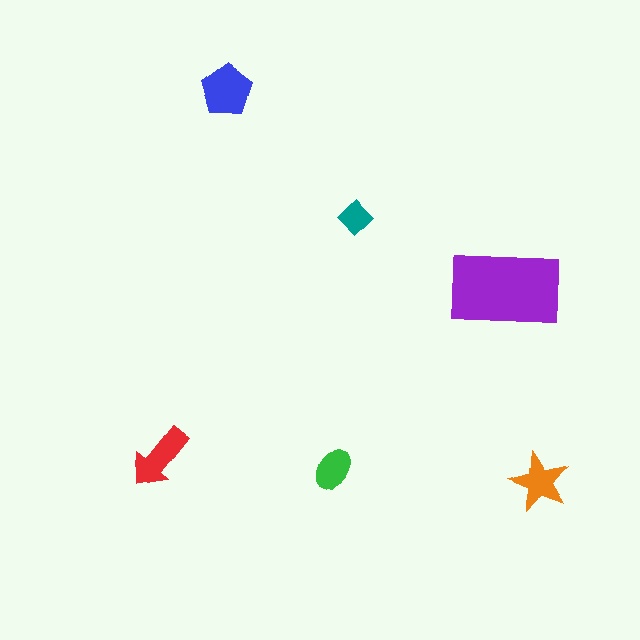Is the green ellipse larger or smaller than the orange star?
Smaller.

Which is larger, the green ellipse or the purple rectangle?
The purple rectangle.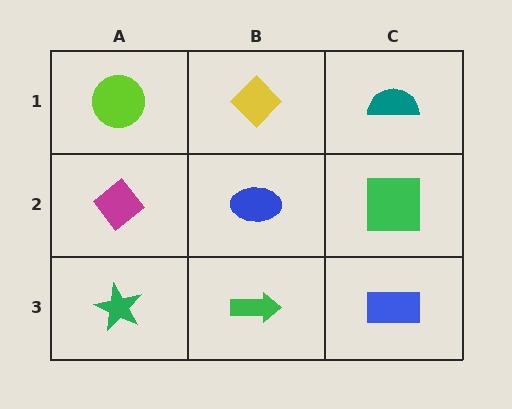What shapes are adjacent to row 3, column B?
A blue ellipse (row 2, column B), a green star (row 3, column A), a blue rectangle (row 3, column C).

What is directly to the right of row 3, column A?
A green arrow.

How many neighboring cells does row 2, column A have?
3.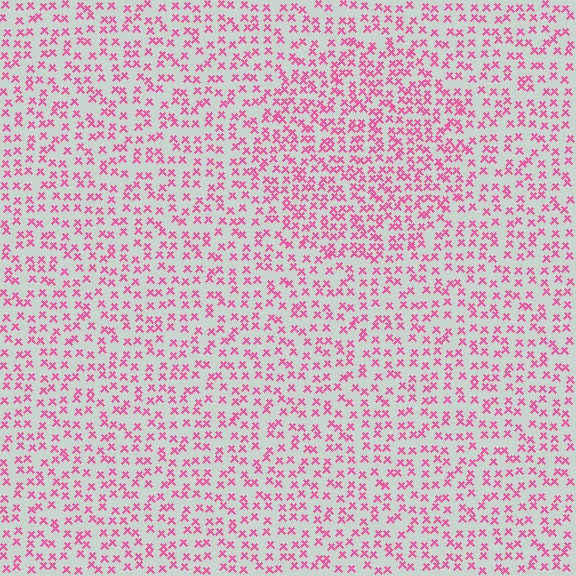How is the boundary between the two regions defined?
The boundary is defined by a change in element density (approximately 1.5x ratio). All elements are the same color, size, and shape.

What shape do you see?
I see a circle.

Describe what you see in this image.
The image contains small pink elements arranged at two different densities. A circle-shaped region is visible where the elements are more densely packed than the surrounding area.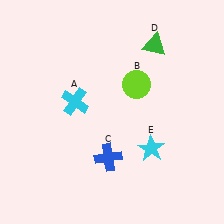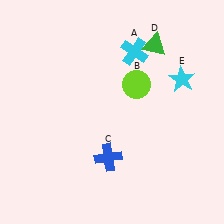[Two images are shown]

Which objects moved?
The objects that moved are: the cyan cross (A), the cyan star (E).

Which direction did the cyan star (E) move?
The cyan star (E) moved up.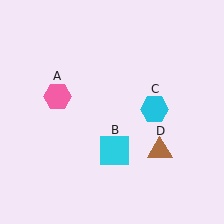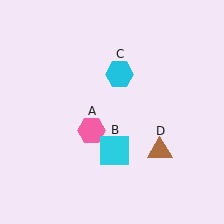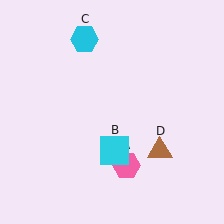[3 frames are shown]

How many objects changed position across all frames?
2 objects changed position: pink hexagon (object A), cyan hexagon (object C).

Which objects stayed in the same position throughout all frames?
Cyan square (object B) and brown triangle (object D) remained stationary.